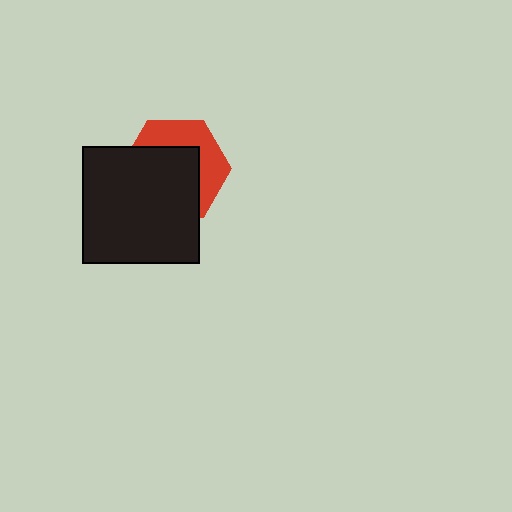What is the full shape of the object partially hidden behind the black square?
The partially hidden object is a red hexagon.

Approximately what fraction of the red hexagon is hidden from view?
Roughly 60% of the red hexagon is hidden behind the black square.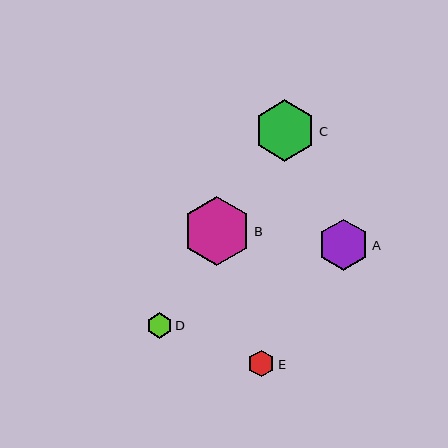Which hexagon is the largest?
Hexagon B is the largest with a size of approximately 69 pixels.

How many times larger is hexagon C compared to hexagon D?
Hexagon C is approximately 2.4 times the size of hexagon D.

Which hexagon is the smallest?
Hexagon D is the smallest with a size of approximately 25 pixels.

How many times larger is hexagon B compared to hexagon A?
Hexagon B is approximately 1.3 times the size of hexagon A.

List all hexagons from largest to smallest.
From largest to smallest: B, C, A, E, D.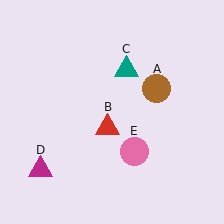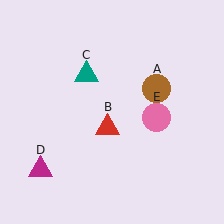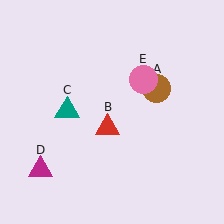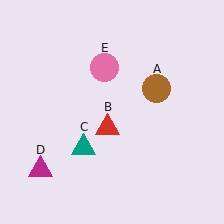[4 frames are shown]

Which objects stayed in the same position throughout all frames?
Brown circle (object A) and red triangle (object B) and magenta triangle (object D) remained stationary.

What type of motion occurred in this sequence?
The teal triangle (object C), pink circle (object E) rotated counterclockwise around the center of the scene.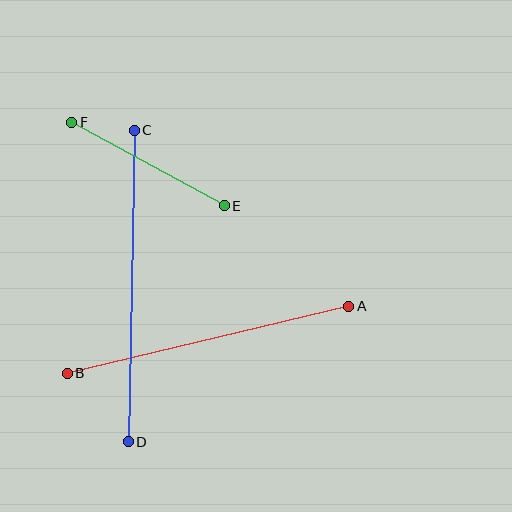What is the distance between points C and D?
The distance is approximately 312 pixels.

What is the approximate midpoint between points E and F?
The midpoint is at approximately (148, 164) pixels.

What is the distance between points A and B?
The distance is approximately 290 pixels.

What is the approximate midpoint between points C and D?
The midpoint is at approximately (131, 286) pixels.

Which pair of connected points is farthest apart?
Points C and D are farthest apart.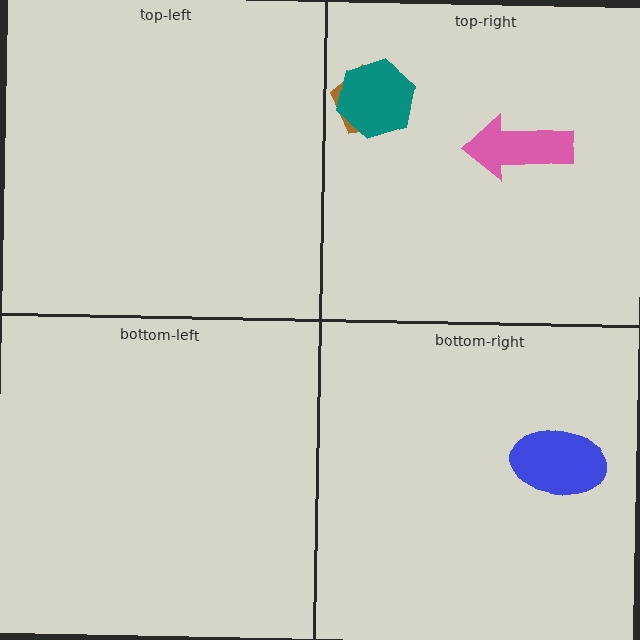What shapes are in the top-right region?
The pink arrow, the brown pentagon, the teal hexagon.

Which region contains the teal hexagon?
The top-right region.